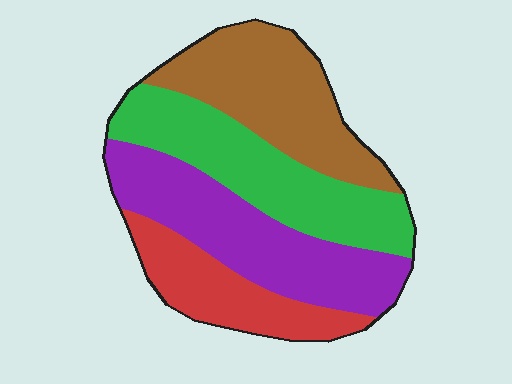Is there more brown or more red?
Brown.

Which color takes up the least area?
Red, at roughly 15%.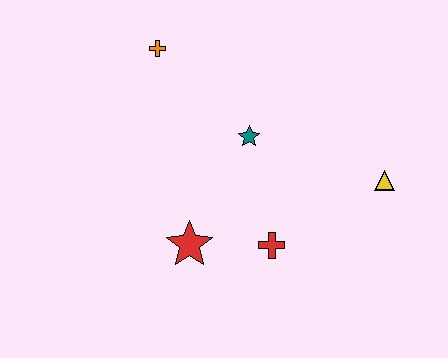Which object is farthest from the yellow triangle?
The orange cross is farthest from the yellow triangle.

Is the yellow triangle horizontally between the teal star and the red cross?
No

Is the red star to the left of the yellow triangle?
Yes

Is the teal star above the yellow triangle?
Yes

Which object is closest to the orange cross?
The teal star is closest to the orange cross.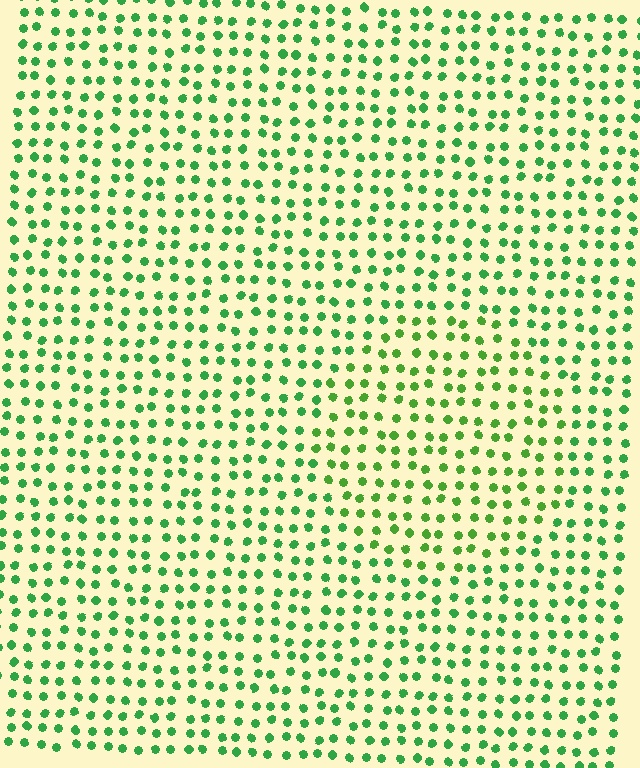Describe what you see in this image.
The image is filled with small green elements in a uniform arrangement. A circle-shaped region is visible where the elements are tinted to a slightly different hue, forming a subtle color boundary.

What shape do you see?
I see a circle.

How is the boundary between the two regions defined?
The boundary is defined purely by a slight shift in hue (about 22 degrees). Spacing, size, and orientation are identical on both sides.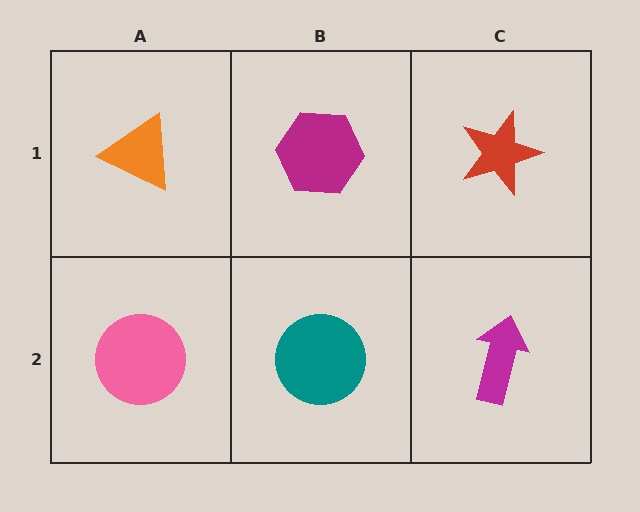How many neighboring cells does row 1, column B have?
3.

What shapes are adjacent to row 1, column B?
A teal circle (row 2, column B), an orange triangle (row 1, column A), a red star (row 1, column C).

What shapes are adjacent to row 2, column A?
An orange triangle (row 1, column A), a teal circle (row 2, column B).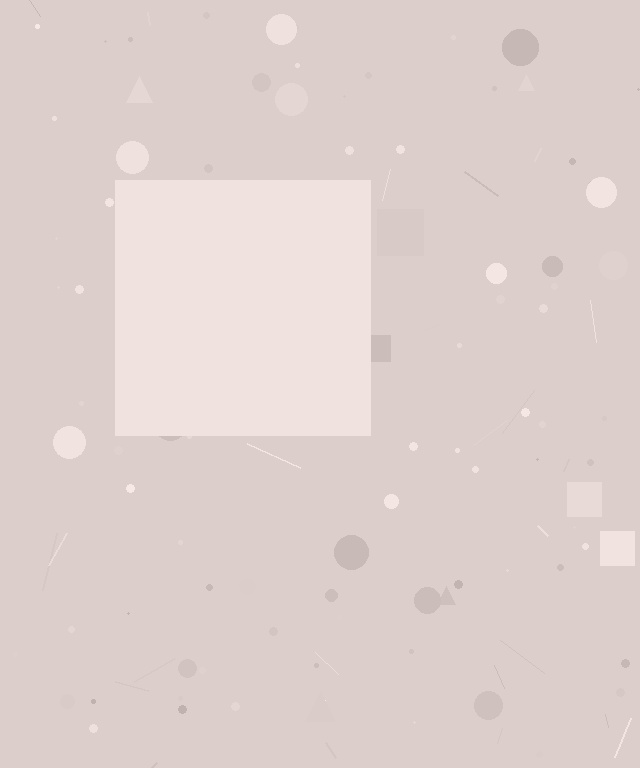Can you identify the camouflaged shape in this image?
The camouflaged shape is a square.